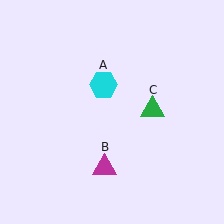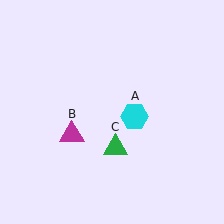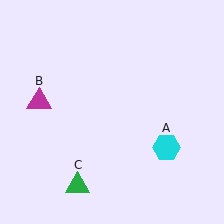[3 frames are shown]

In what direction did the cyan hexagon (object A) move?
The cyan hexagon (object A) moved down and to the right.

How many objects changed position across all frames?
3 objects changed position: cyan hexagon (object A), magenta triangle (object B), green triangle (object C).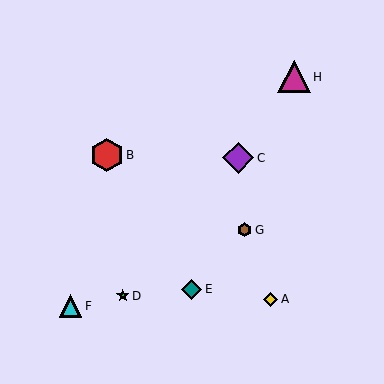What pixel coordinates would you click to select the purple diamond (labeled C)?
Click at (238, 158) to select the purple diamond C.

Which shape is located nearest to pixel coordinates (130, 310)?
The green star (labeled D) at (123, 296) is nearest to that location.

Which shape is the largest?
The red hexagon (labeled B) is the largest.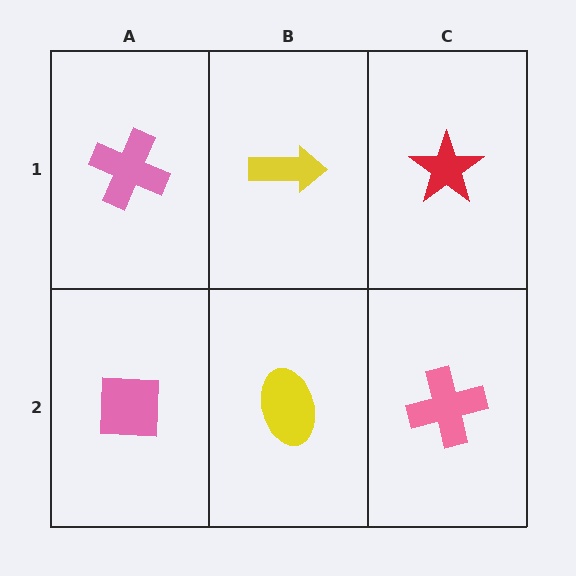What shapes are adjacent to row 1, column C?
A pink cross (row 2, column C), a yellow arrow (row 1, column B).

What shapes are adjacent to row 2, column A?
A pink cross (row 1, column A), a yellow ellipse (row 2, column B).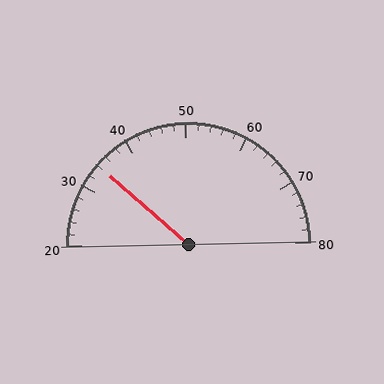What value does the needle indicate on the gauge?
The needle indicates approximately 34.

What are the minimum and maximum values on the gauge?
The gauge ranges from 20 to 80.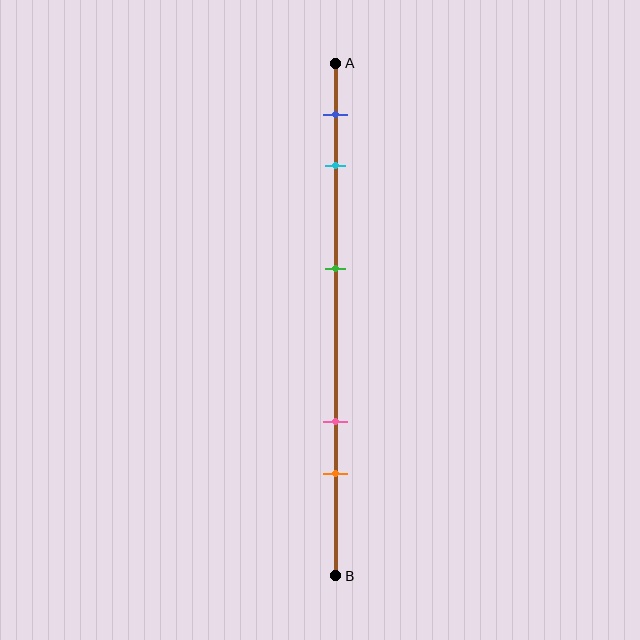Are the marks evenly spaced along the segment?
No, the marks are not evenly spaced.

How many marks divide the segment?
There are 5 marks dividing the segment.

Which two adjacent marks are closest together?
The blue and cyan marks are the closest adjacent pair.